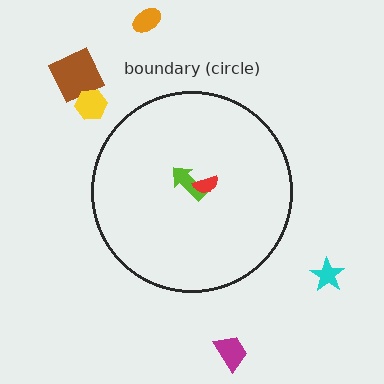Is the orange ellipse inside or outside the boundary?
Outside.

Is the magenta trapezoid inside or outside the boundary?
Outside.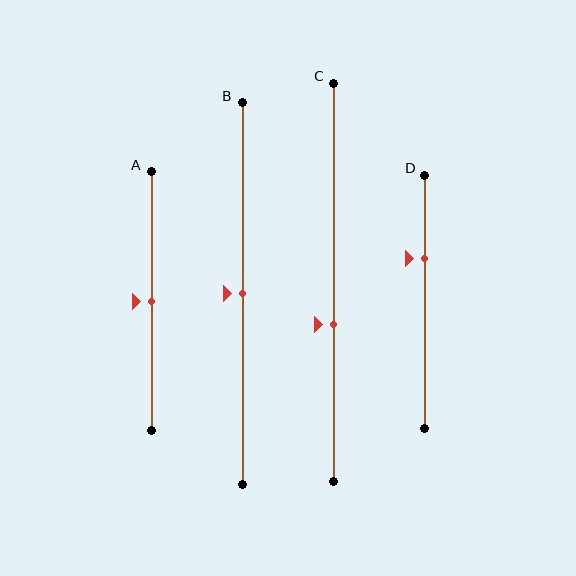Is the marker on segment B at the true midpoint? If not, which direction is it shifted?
Yes, the marker on segment B is at the true midpoint.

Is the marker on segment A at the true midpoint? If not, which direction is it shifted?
Yes, the marker on segment A is at the true midpoint.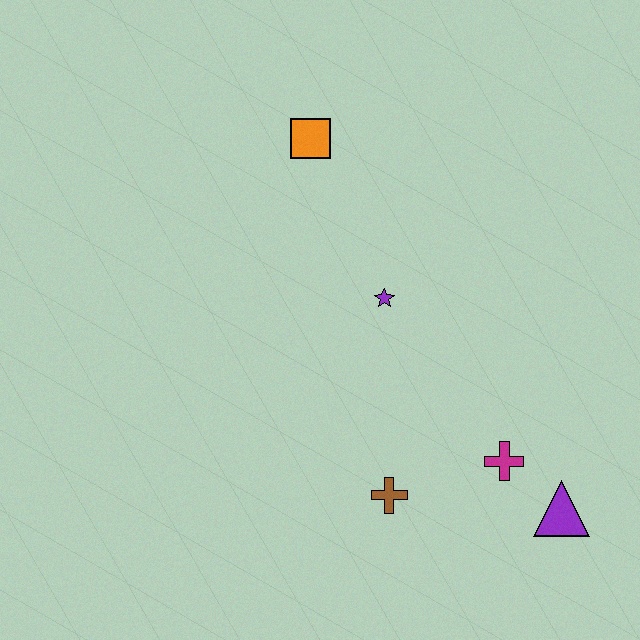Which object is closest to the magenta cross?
The purple triangle is closest to the magenta cross.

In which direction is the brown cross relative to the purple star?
The brown cross is below the purple star.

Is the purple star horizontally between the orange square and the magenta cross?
Yes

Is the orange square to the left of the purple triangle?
Yes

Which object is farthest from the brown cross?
The orange square is farthest from the brown cross.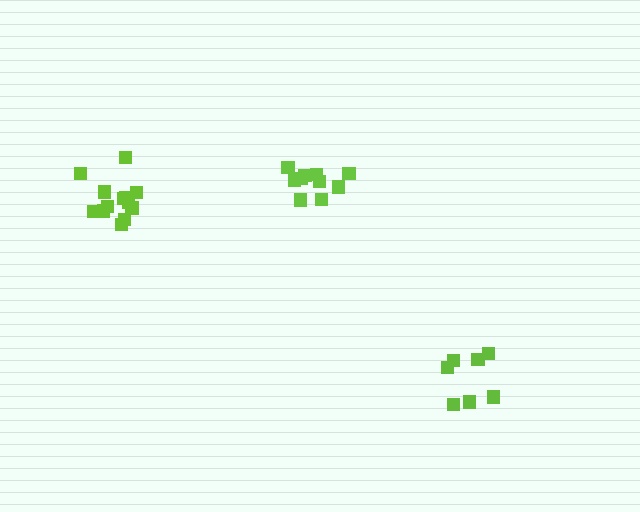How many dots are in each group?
Group 1: 13 dots, Group 2: 10 dots, Group 3: 7 dots (30 total).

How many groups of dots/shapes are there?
There are 3 groups.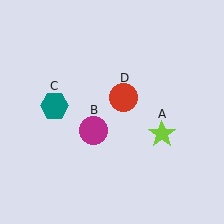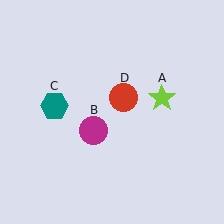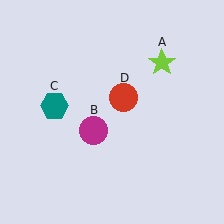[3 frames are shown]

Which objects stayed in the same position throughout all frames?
Magenta circle (object B) and teal hexagon (object C) and red circle (object D) remained stationary.